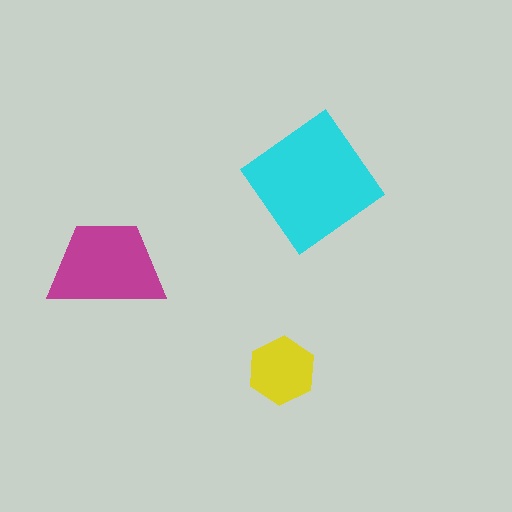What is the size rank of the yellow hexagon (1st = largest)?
3rd.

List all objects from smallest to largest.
The yellow hexagon, the magenta trapezoid, the cyan diamond.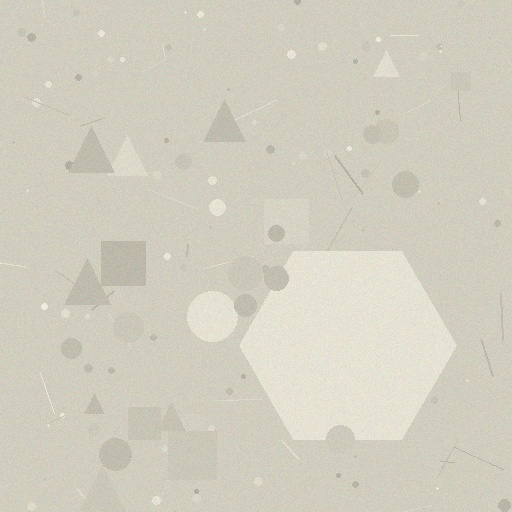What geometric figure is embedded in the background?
A hexagon is embedded in the background.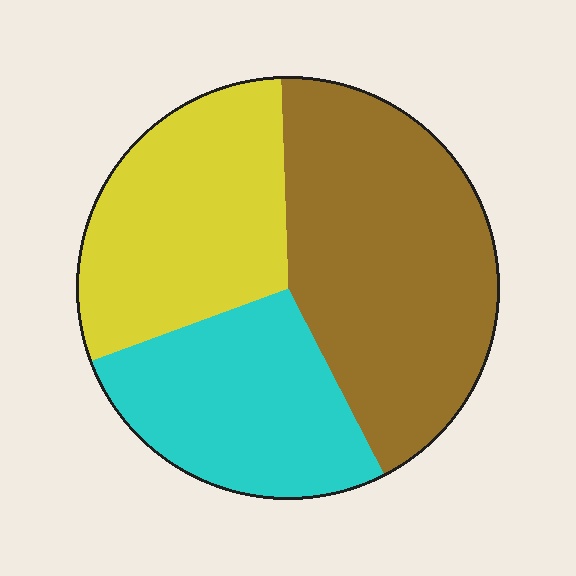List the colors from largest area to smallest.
From largest to smallest: brown, yellow, cyan.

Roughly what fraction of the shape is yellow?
Yellow covers 30% of the shape.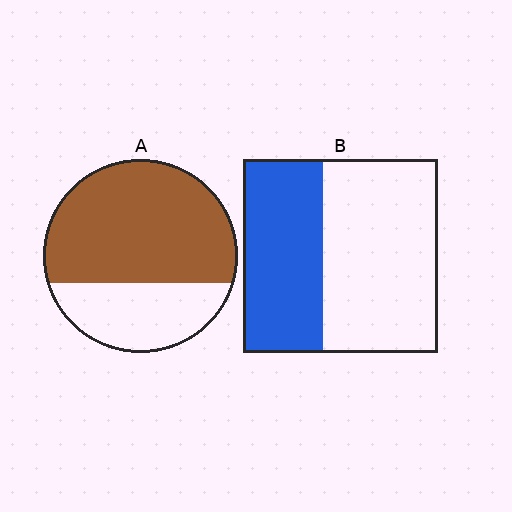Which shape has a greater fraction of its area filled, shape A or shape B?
Shape A.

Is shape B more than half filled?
No.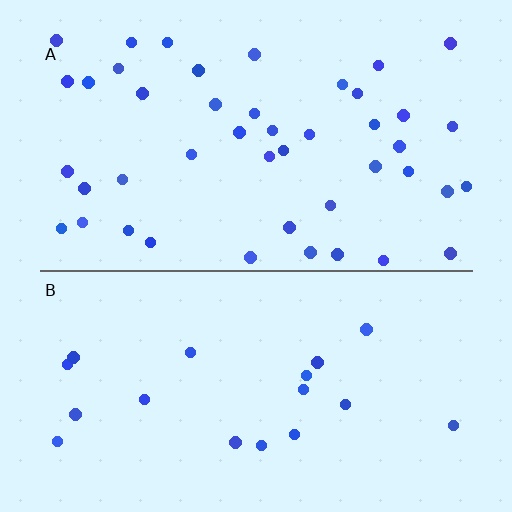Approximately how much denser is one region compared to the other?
Approximately 2.5× — region A over region B.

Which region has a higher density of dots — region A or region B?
A (the top).